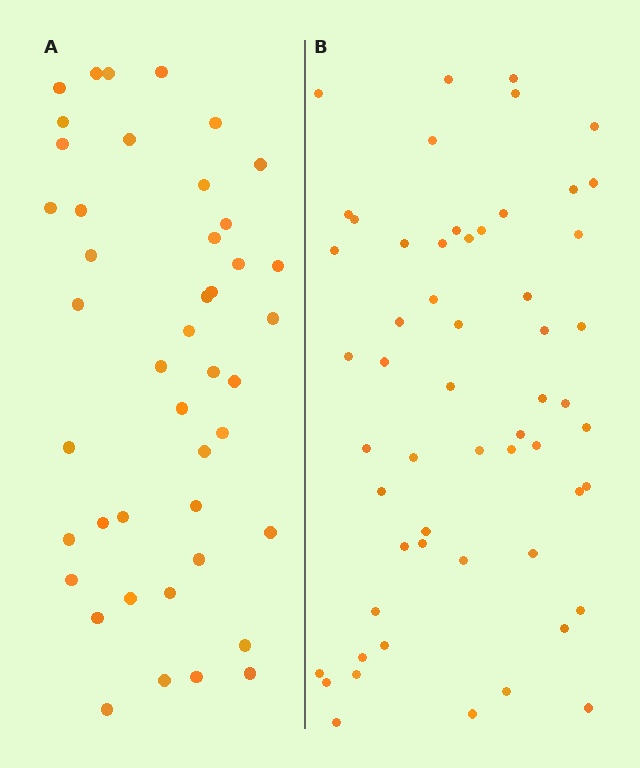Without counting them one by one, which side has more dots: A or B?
Region B (the right region) has more dots.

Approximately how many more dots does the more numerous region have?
Region B has roughly 12 or so more dots than region A.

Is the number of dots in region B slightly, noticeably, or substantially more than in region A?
Region B has noticeably more, but not dramatically so. The ratio is roughly 1.3 to 1.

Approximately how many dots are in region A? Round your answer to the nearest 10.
About 40 dots. (The exact count is 44, which rounds to 40.)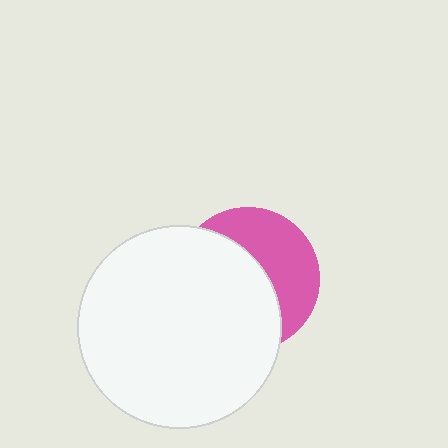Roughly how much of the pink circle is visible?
A small part of it is visible (roughly 42%).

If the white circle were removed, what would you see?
You would see the complete pink circle.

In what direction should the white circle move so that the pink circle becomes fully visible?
The white circle should move left. That is the shortest direction to clear the overlap and leave the pink circle fully visible.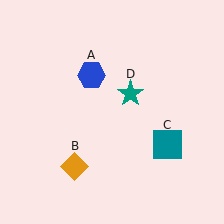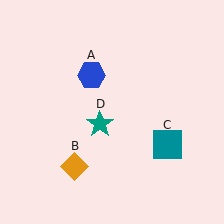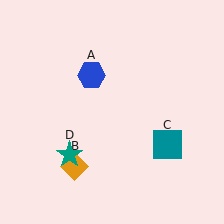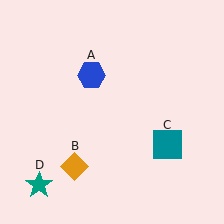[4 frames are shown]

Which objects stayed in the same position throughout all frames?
Blue hexagon (object A) and orange diamond (object B) and teal square (object C) remained stationary.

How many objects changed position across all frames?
1 object changed position: teal star (object D).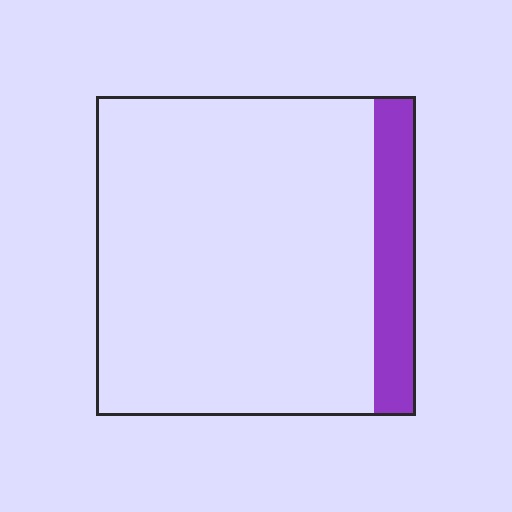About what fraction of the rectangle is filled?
About one eighth (1/8).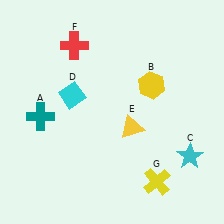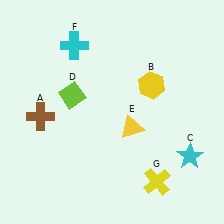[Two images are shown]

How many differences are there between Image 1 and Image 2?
There are 3 differences between the two images.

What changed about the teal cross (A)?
In Image 1, A is teal. In Image 2, it changed to brown.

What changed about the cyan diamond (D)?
In Image 1, D is cyan. In Image 2, it changed to lime.